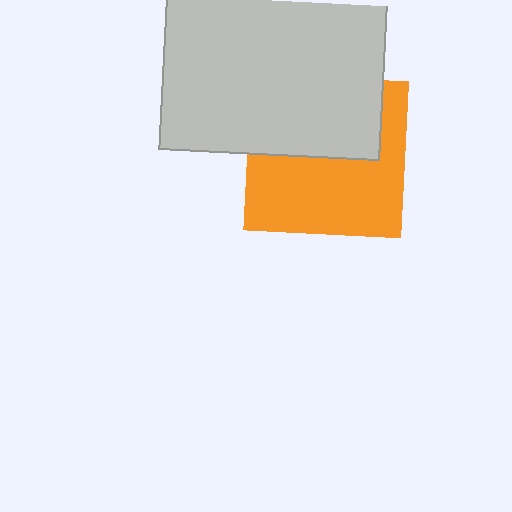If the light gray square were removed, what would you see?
You would see the complete orange square.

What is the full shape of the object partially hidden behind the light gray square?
The partially hidden object is an orange square.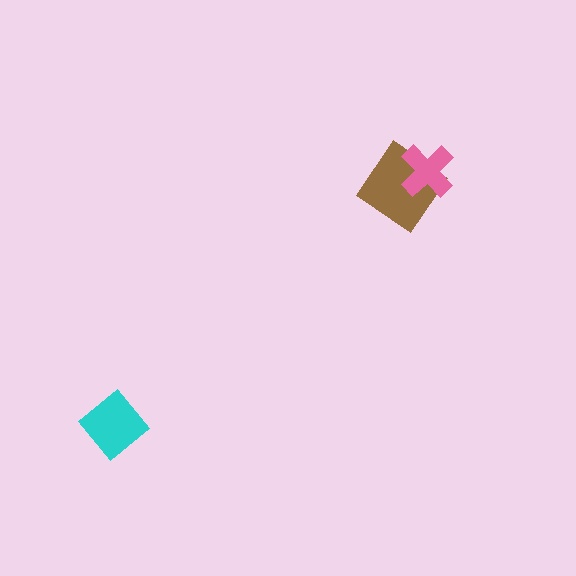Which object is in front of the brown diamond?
The pink cross is in front of the brown diamond.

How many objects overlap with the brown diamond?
1 object overlaps with the brown diamond.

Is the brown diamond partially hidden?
Yes, it is partially covered by another shape.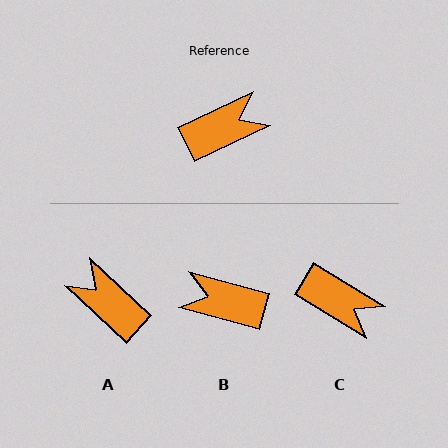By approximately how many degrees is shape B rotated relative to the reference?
Approximately 140 degrees counter-clockwise.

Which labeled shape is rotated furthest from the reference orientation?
B, about 140 degrees away.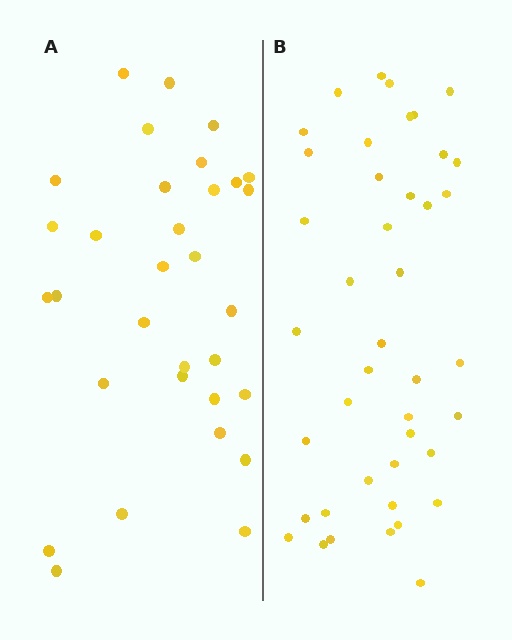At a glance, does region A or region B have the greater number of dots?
Region B (the right region) has more dots.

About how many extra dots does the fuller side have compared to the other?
Region B has roughly 10 or so more dots than region A.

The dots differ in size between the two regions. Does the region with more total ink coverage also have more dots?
No. Region A has more total ink coverage because its dots are larger, but region B actually contains more individual dots. Total area can be misleading — the number of items is what matters here.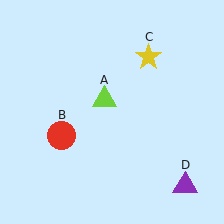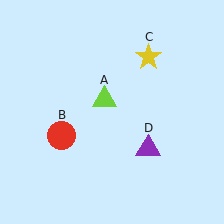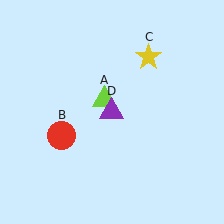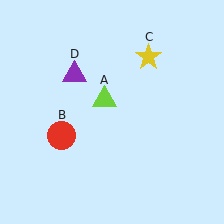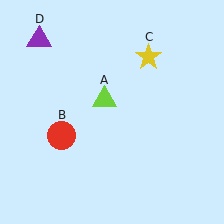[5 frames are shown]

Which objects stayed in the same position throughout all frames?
Lime triangle (object A) and red circle (object B) and yellow star (object C) remained stationary.